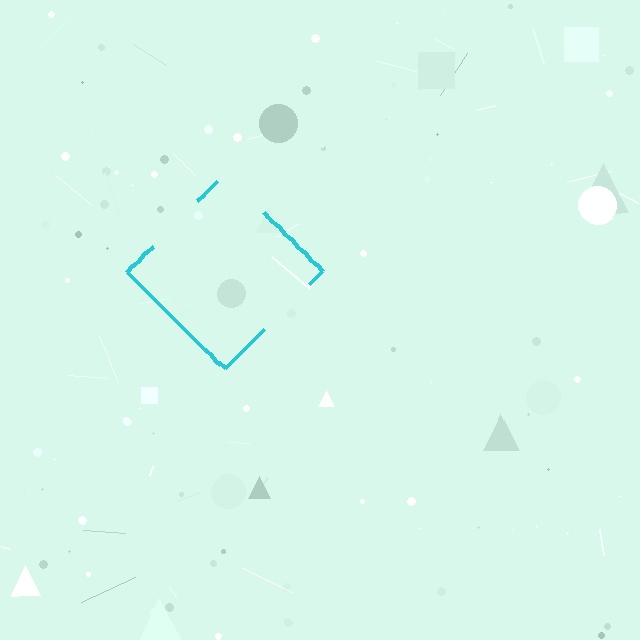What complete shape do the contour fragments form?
The contour fragments form a diamond.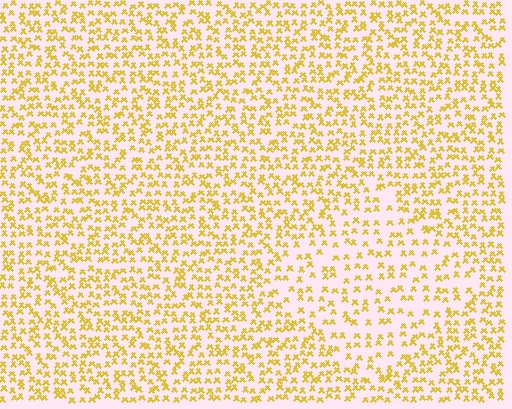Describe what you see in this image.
The image contains small yellow elements arranged at two different densities. A diamond-shaped region is visible where the elements are less densely packed than the surrounding area.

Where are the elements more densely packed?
The elements are more densely packed outside the diamond boundary.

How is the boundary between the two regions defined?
The boundary is defined by a change in element density (approximately 1.8x ratio). All elements are the same color, size, and shape.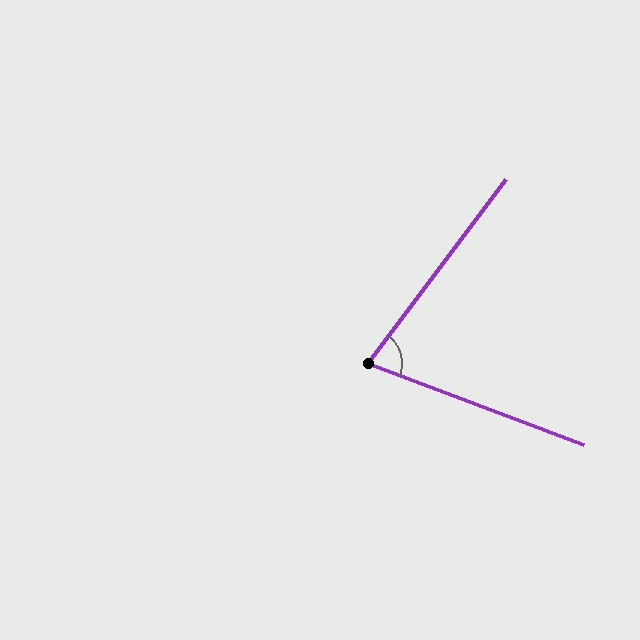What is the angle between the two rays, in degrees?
Approximately 74 degrees.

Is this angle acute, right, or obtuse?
It is acute.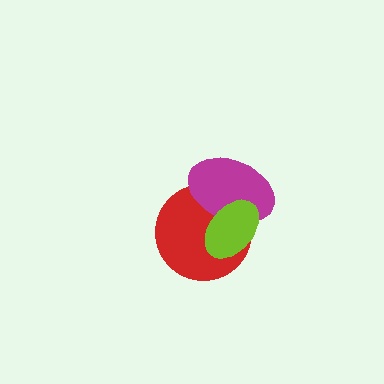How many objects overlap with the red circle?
2 objects overlap with the red circle.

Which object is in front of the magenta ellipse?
The lime ellipse is in front of the magenta ellipse.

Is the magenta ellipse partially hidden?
Yes, it is partially covered by another shape.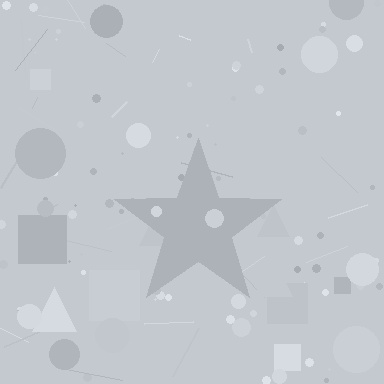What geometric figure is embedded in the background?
A star is embedded in the background.